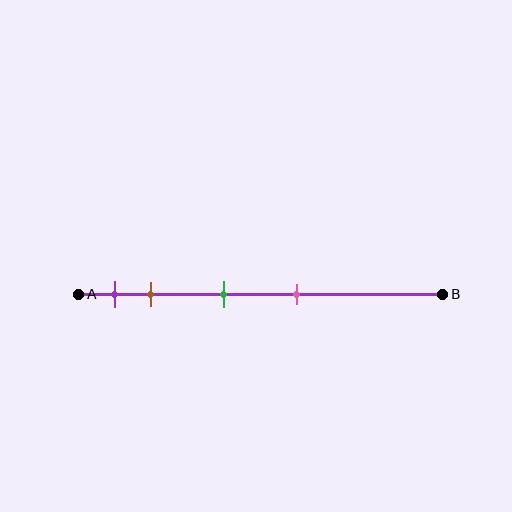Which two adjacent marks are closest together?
The purple and brown marks are the closest adjacent pair.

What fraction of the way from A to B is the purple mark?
The purple mark is approximately 10% (0.1) of the way from A to B.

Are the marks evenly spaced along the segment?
No, the marks are not evenly spaced.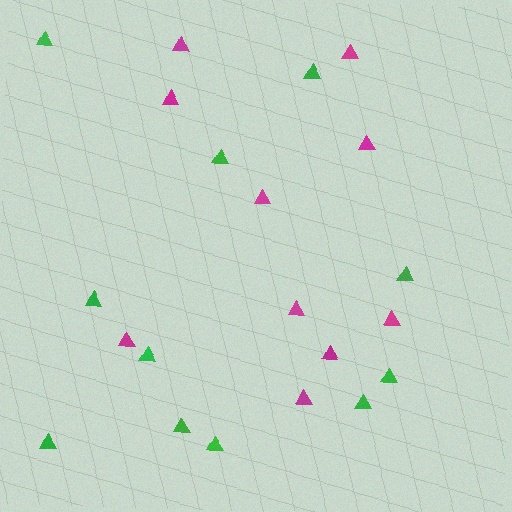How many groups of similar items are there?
There are 2 groups: one group of magenta triangles (10) and one group of green triangles (11).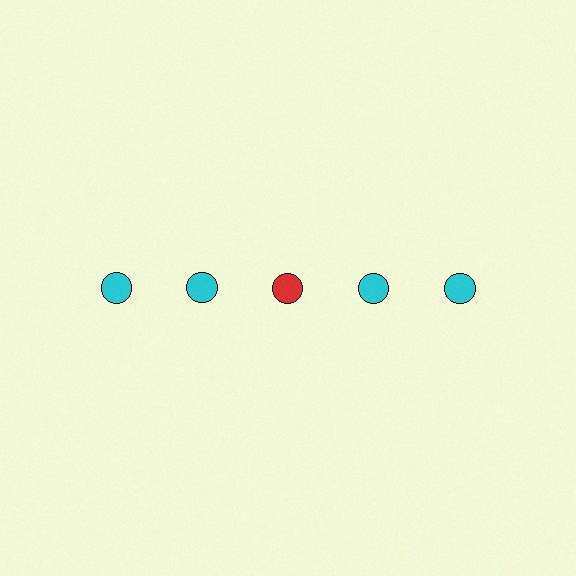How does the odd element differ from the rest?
It has a different color: red instead of cyan.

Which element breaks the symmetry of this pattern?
The red circle in the top row, center column breaks the symmetry. All other shapes are cyan circles.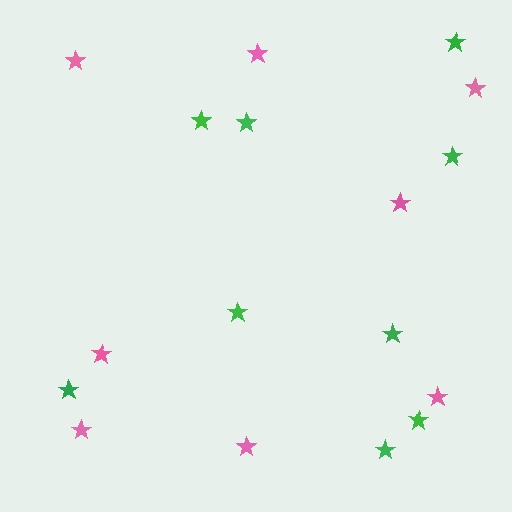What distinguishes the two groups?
There are 2 groups: one group of pink stars (8) and one group of green stars (9).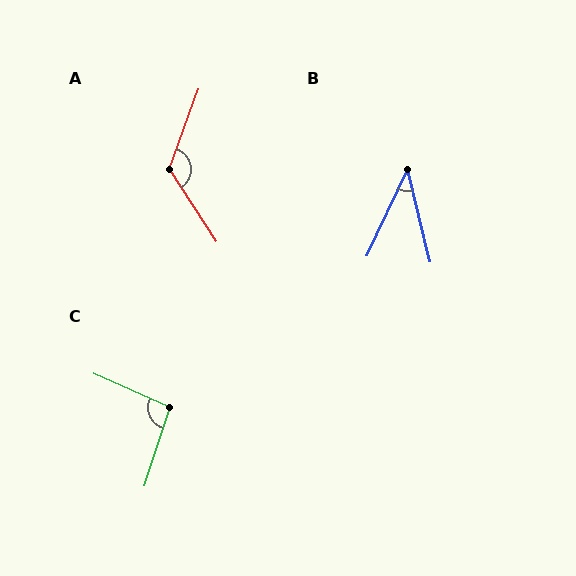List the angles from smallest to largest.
B (39°), C (96°), A (127°).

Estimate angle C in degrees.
Approximately 96 degrees.